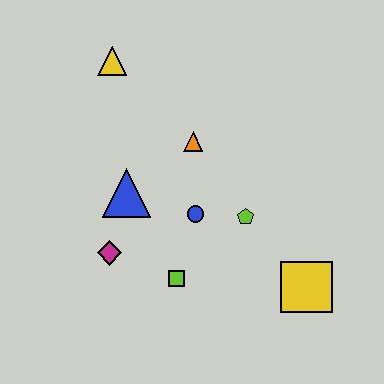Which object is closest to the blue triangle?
The magenta diamond is closest to the blue triangle.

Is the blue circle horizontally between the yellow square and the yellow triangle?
Yes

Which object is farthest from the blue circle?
The yellow triangle is farthest from the blue circle.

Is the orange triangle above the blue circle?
Yes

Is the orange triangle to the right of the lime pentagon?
No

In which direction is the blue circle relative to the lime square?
The blue circle is above the lime square.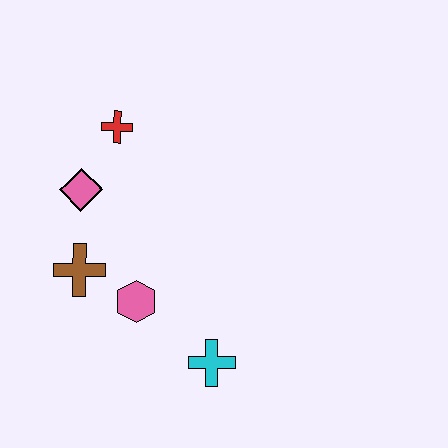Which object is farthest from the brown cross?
The cyan cross is farthest from the brown cross.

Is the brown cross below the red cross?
Yes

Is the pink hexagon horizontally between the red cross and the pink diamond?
No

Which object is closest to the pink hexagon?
The brown cross is closest to the pink hexagon.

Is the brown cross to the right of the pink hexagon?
No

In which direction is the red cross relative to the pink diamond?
The red cross is above the pink diamond.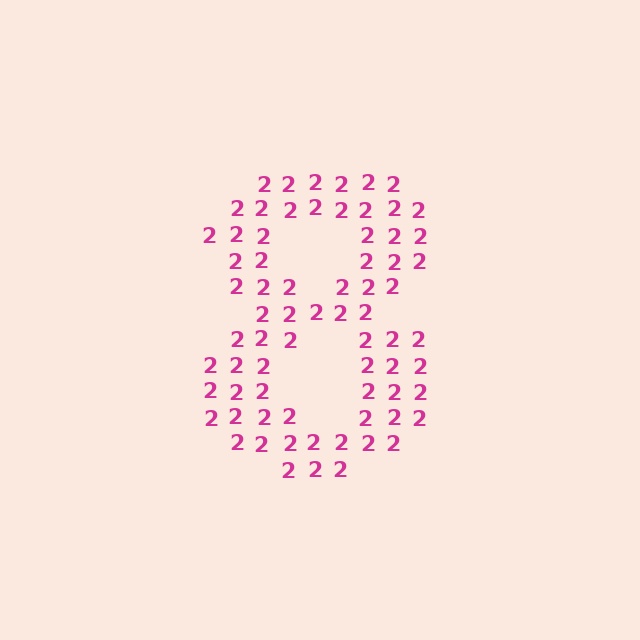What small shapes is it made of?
It is made of small digit 2's.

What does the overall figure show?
The overall figure shows the digit 8.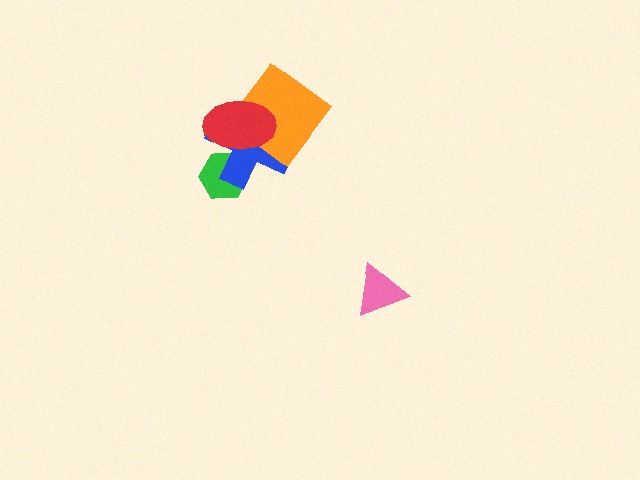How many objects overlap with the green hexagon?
2 objects overlap with the green hexagon.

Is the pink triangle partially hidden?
No, no other shape covers it.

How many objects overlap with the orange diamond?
2 objects overlap with the orange diamond.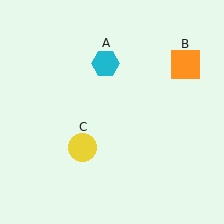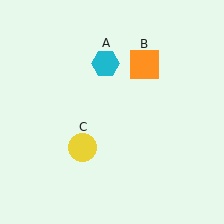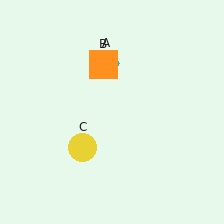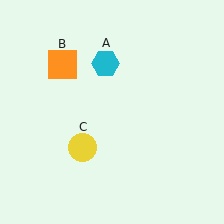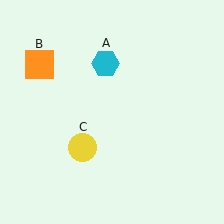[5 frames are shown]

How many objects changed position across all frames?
1 object changed position: orange square (object B).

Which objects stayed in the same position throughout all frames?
Cyan hexagon (object A) and yellow circle (object C) remained stationary.